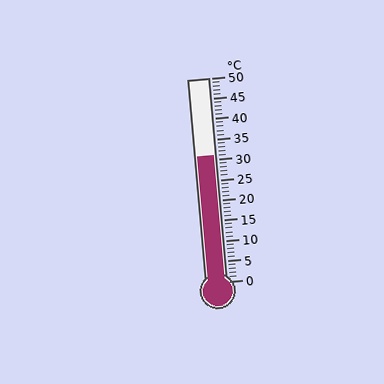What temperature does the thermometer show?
The thermometer shows approximately 31°C.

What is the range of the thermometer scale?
The thermometer scale ranges from 0°C to 50°C.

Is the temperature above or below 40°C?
The temperature is below 40°C.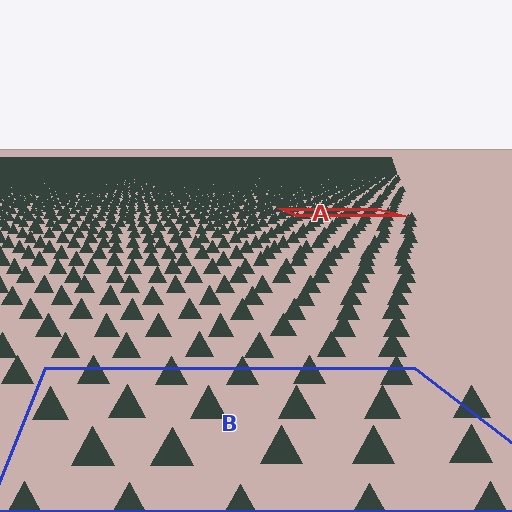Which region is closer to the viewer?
Region B is closer. The texture elements there are larger and more spread out.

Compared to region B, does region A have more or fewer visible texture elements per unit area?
Region A has more texture elements per unit area — they are packed more densely because it is farther away.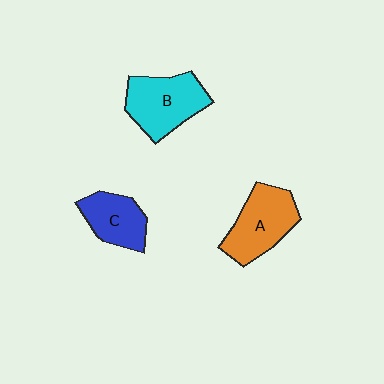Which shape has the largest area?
Shape B (cyan).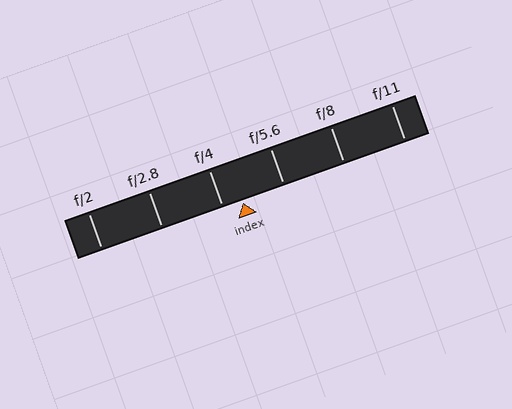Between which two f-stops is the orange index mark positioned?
The index mark is between f/4 and f/5.6.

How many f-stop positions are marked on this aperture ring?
There are 6 f-stop positions marked.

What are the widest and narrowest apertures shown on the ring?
The widest aperture shown is f/2 and the narrowest is f/11.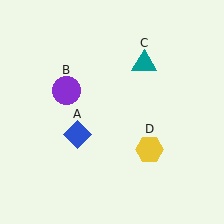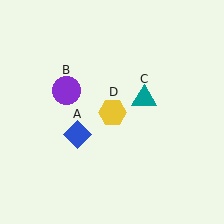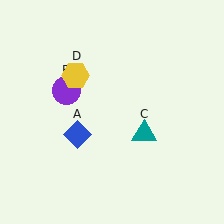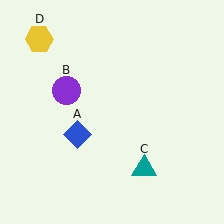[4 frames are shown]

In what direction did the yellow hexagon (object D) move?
The yellow hexagon (object D) moved up and to the left.